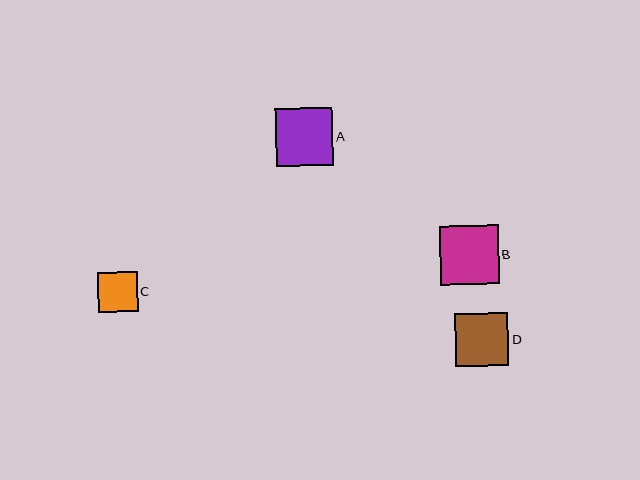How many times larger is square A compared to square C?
Square A is approximately 1.4 times the size of square C.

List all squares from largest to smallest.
From largest to smallest: B, A, D, C.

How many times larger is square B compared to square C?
Square B is approximately 1.5 times the size of square C.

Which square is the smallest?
Square C is the smallest with a size of approximately 40 pixels.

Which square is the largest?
Square B is the largest with a size of approximately 59 pixels.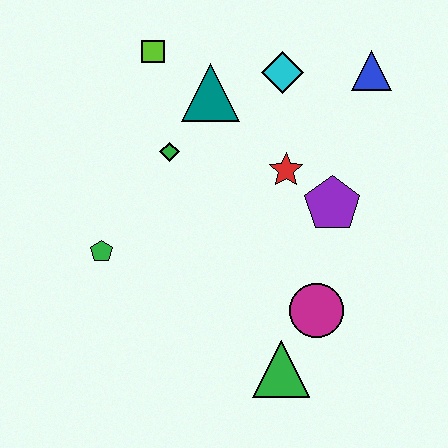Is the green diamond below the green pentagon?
No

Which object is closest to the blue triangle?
The cyan diamond is closest to the blue triangle.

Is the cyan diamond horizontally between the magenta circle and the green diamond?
Yes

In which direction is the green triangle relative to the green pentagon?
The green triangle is to the right of the green pentagon.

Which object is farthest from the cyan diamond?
The green triangle is farthest from the cyan diamond.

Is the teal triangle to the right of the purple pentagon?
No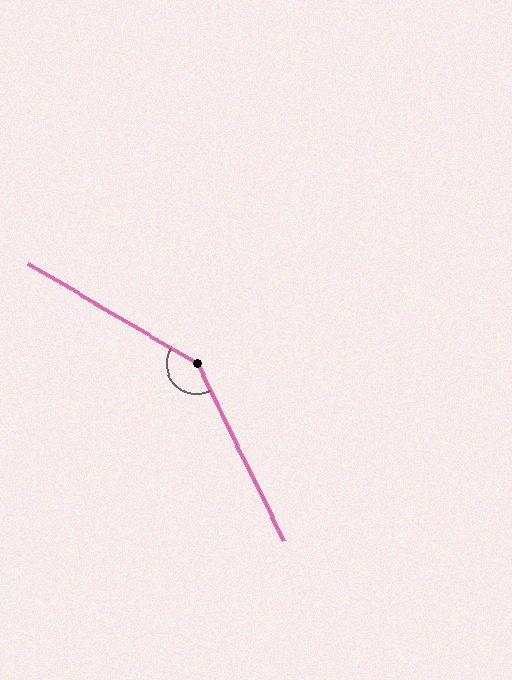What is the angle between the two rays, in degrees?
Approximately 146 degrees.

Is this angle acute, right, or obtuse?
It is obtuse.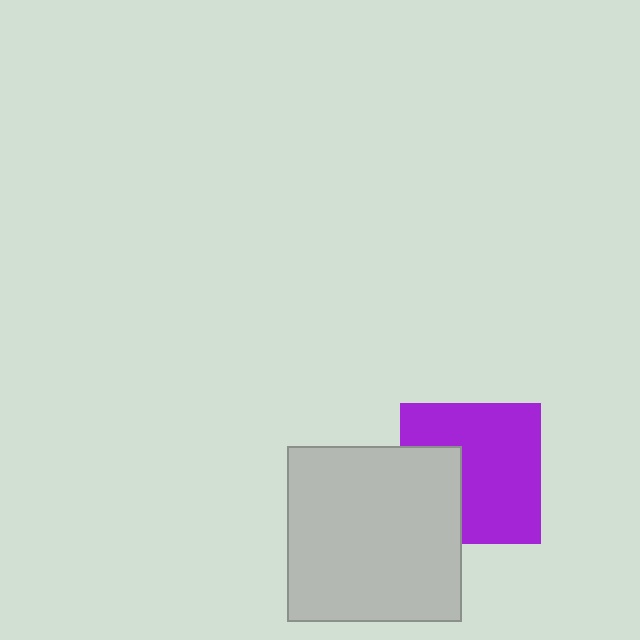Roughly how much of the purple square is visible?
Most of it is visible (roughly 69%).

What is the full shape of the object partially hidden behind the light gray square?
The partially hidden object is a purple square.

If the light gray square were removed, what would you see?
You would see the complete purple square.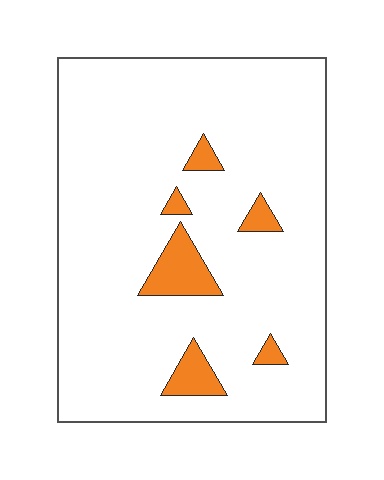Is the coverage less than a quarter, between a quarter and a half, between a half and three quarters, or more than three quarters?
Less than a quarter.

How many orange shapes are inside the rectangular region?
6.